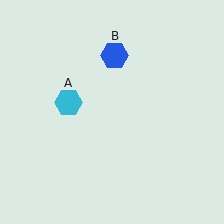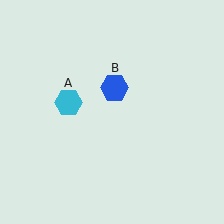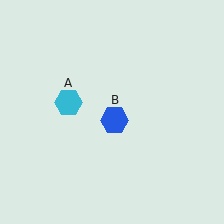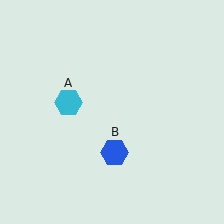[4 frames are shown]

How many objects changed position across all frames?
1 object changed position: blue hexagon (object B).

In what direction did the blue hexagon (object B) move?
The blue hexagon (object B) moved down.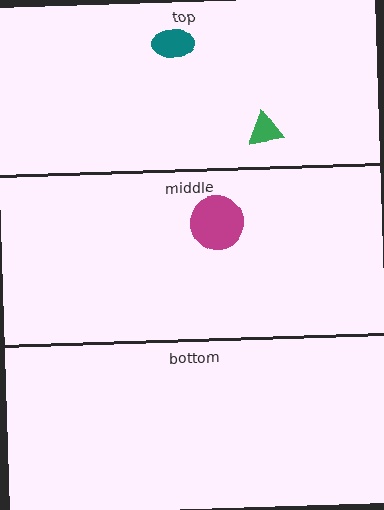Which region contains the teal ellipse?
The top region.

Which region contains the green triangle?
The top region.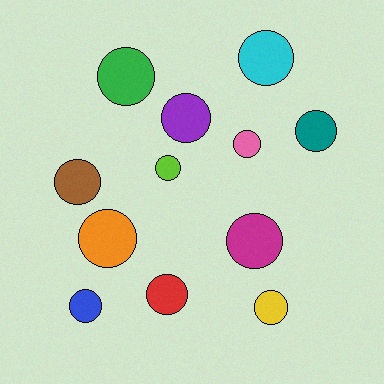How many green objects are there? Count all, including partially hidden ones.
There is 1 green object.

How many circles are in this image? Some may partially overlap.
There are 12 circles.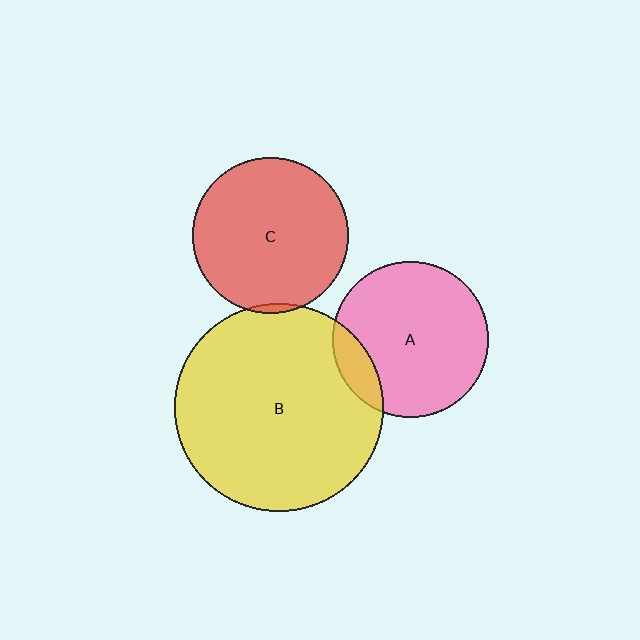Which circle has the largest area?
Circle B (yellow).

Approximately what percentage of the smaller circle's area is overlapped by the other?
Approximately 15%.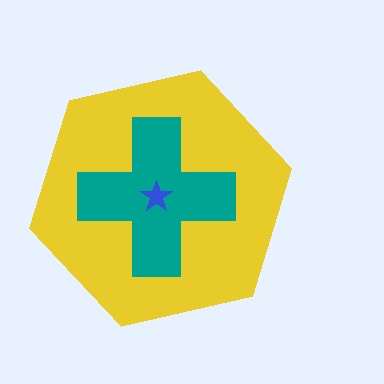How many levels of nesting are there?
3.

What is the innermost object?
The blue star.